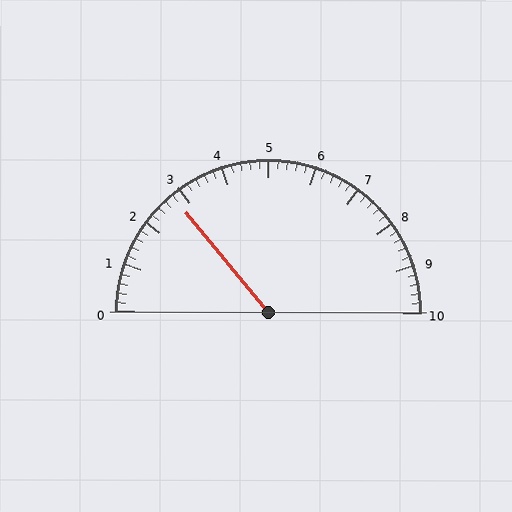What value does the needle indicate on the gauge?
The needle indicates approximately 2.8.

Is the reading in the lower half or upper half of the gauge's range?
The reading is in the lower half of the range (0 to 10).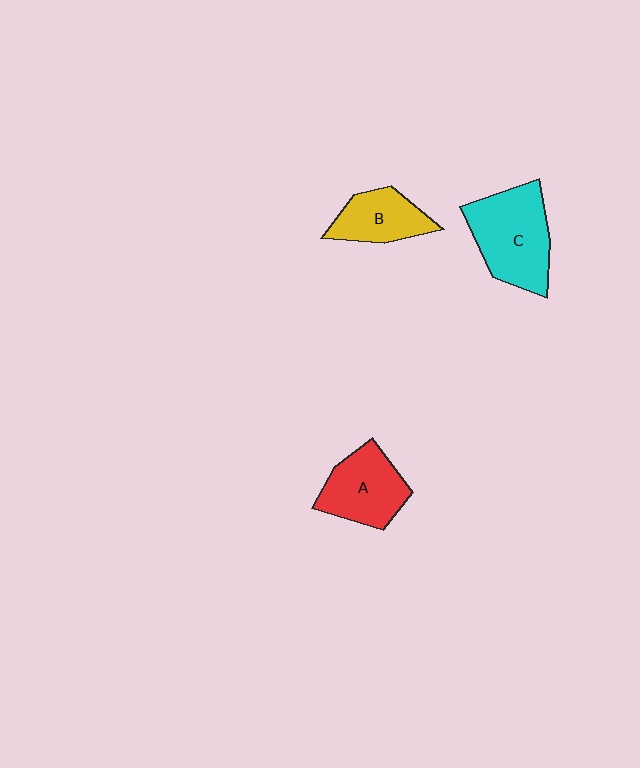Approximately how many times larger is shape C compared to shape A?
Approximately 1.3 times.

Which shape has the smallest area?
Shape B (yellow).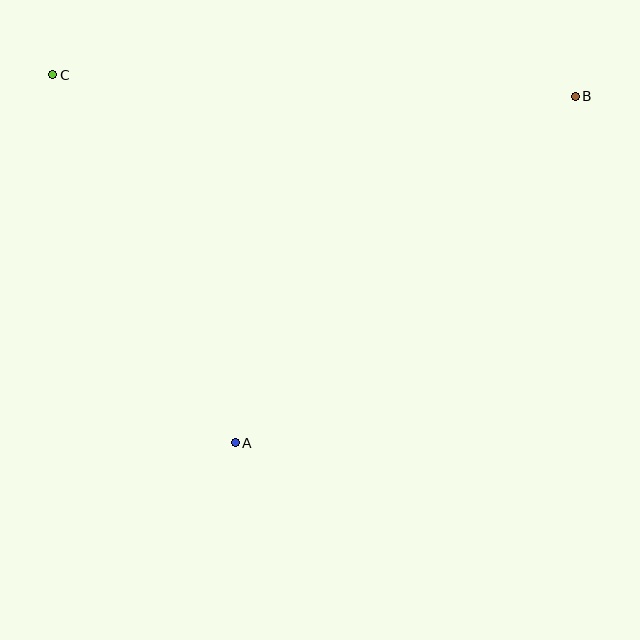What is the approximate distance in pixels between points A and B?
The distance between A and B is approximately 486 pixels.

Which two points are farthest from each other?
Points B and C are farthest from each other.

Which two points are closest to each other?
Points A and C are closest to each other.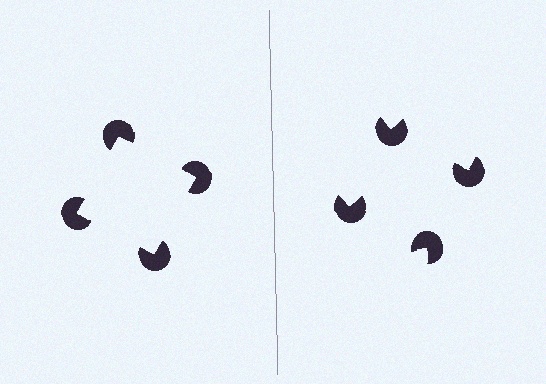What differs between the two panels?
The pac-man discs are positioned identically on both sides; only the wedge orientations differ. On the left they align to a square; on the right they are misaligned.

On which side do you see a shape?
An illusory square appears on the left side. On the right side the wedge cuts are rotated, so no coherent shape forms.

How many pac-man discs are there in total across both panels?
8 — 4 on each side.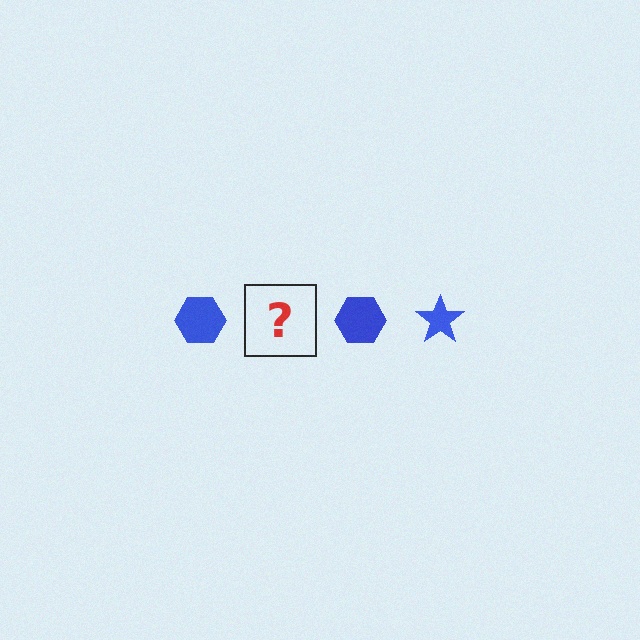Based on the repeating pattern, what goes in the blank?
The blank should be a blue star.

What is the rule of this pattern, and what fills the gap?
The rule is that the pattern cycles through hexagon, star shapes in blue. The gap should be filled with a blue star.